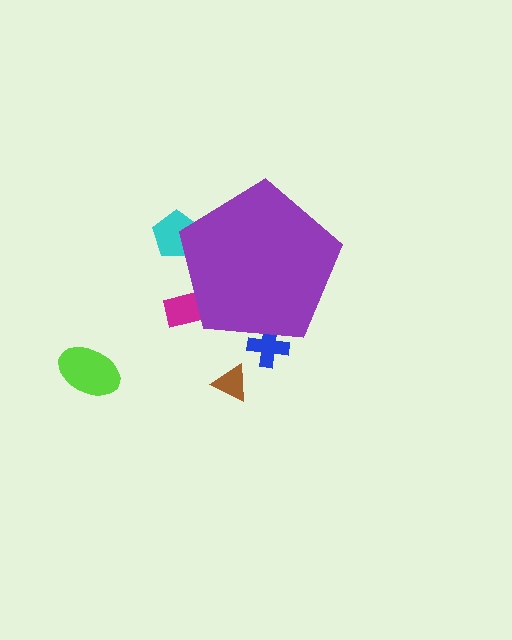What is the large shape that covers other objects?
A purple pentagon.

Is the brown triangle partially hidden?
No, the brown triangle is fully visible.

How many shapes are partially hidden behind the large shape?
3 shapes are partially hidden.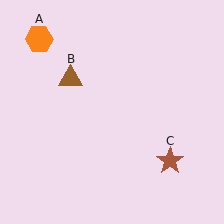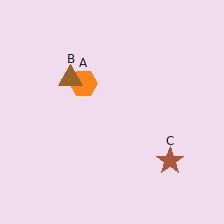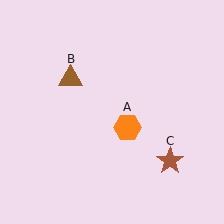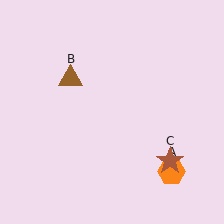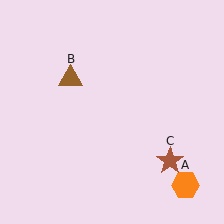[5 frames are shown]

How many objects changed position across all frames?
1 object changed position: orange hexagon (object A).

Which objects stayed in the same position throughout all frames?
Brown triangle (object B) and brown star (object C) remained stationary.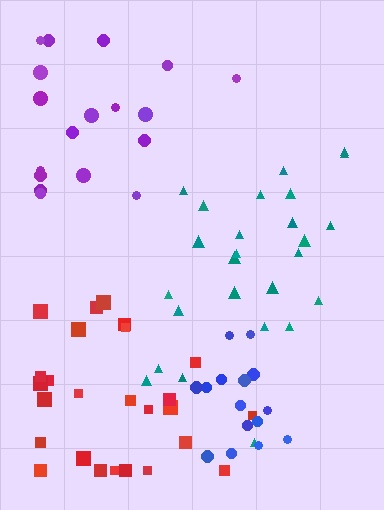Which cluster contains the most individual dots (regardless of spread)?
Red (27).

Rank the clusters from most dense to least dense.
blue, red, teal, purple.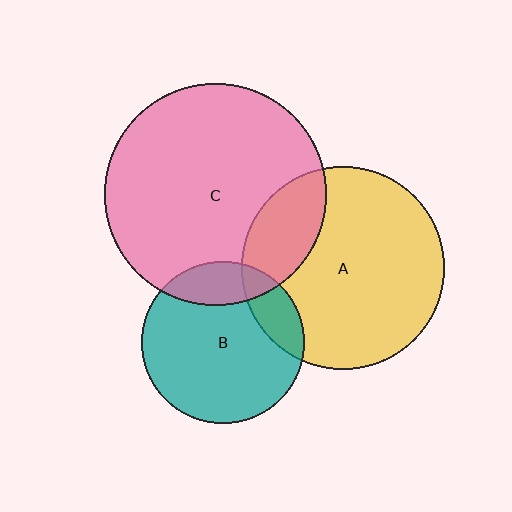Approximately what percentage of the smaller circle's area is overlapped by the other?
Approximately 15%.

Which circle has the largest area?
Circle C (pink).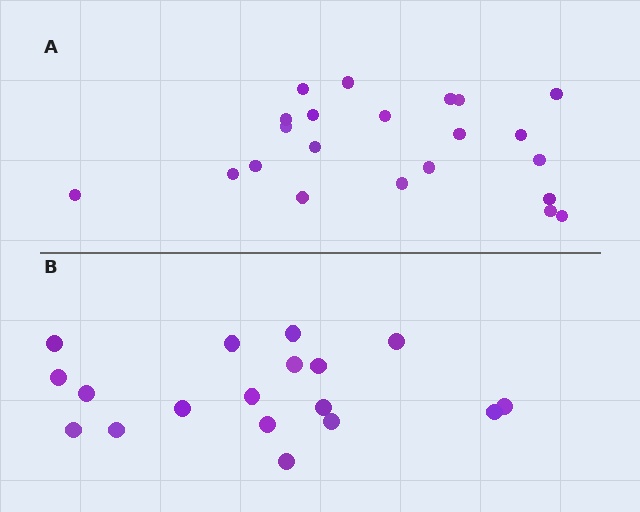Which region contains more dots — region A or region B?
Region A (the top region) has more dots.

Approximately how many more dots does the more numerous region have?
Region A has about 4 more dots than region B.